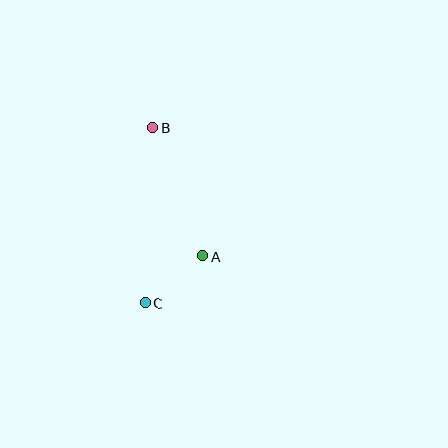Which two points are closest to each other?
Points A and C are closest to each other.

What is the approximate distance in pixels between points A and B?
The distance between A and B is approximately 138 pixels.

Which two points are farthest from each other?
Points B and C are farthest from each other.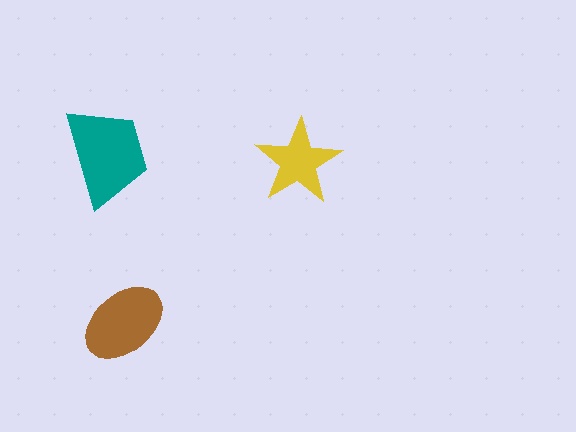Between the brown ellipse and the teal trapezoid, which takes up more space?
The teal trapezoid.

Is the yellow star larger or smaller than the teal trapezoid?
Smaller.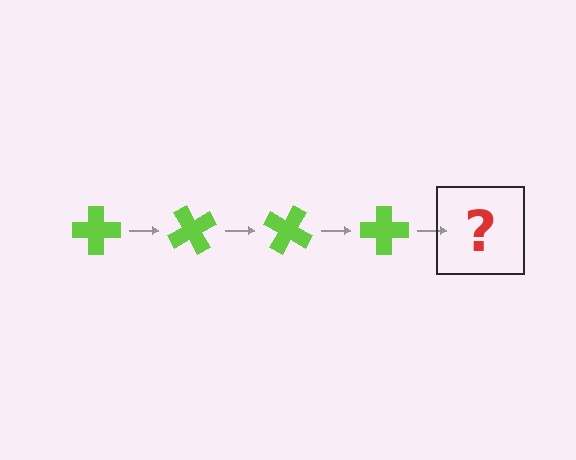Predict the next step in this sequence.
The next step is a lime cross rotated 240 degrees.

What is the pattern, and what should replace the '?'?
The pattern is that the cross rotates 60 degrees each step. The '?' should be a lime cross rotated 240 degrees.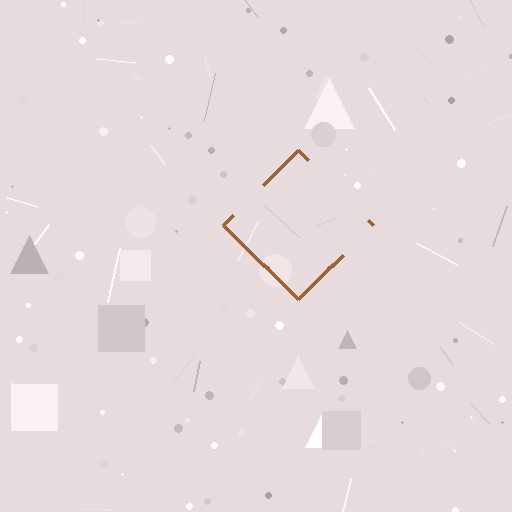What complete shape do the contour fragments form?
The contour fragments form a diamond.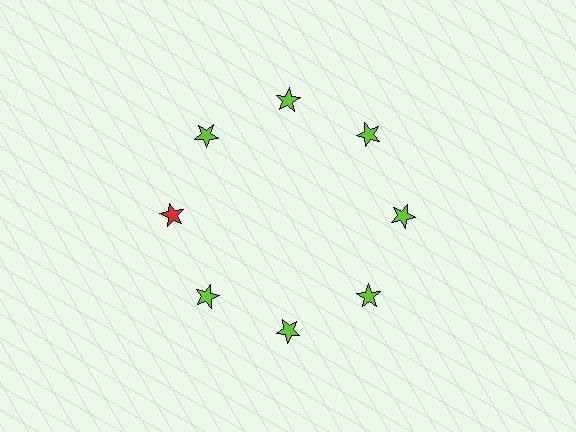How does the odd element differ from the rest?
It has a different color: red instead of lime.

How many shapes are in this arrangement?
There are 8 shapes arranged in a ring pattern.